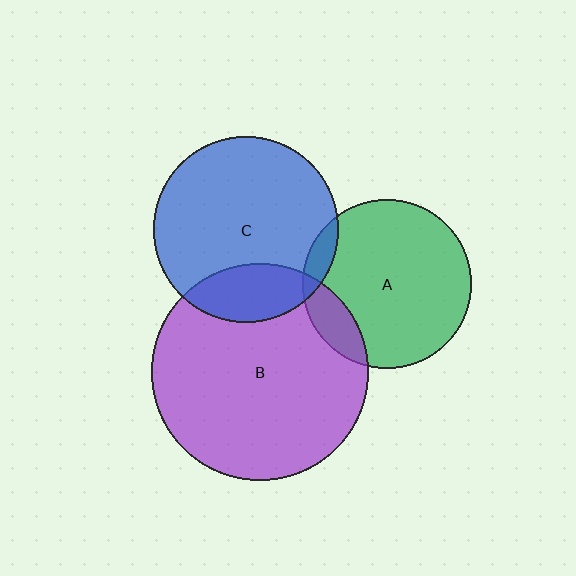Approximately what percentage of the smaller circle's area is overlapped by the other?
Approximately 15%.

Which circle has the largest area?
Circle B (purple).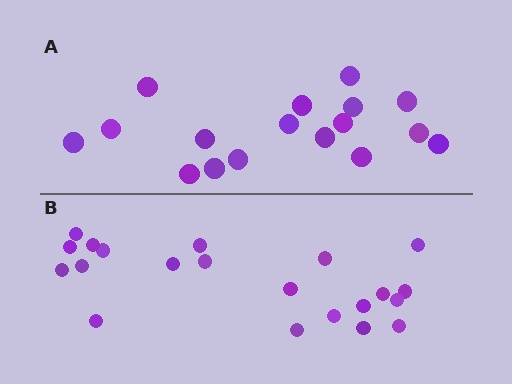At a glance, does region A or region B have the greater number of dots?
Region B (the bottom region) has more dots.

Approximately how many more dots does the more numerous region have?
Region B has about 4 more dots than region A.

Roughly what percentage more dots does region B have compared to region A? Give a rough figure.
About 25% more.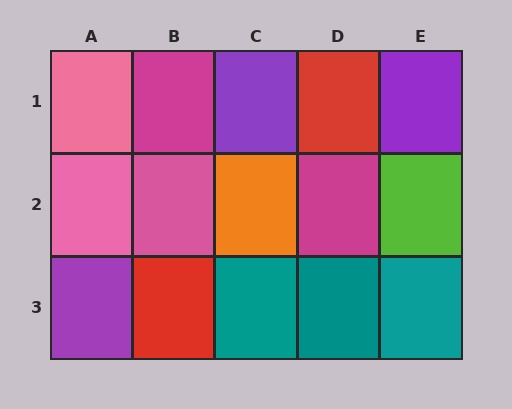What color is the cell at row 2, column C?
Orange.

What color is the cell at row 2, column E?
Lime.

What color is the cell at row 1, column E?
Purple.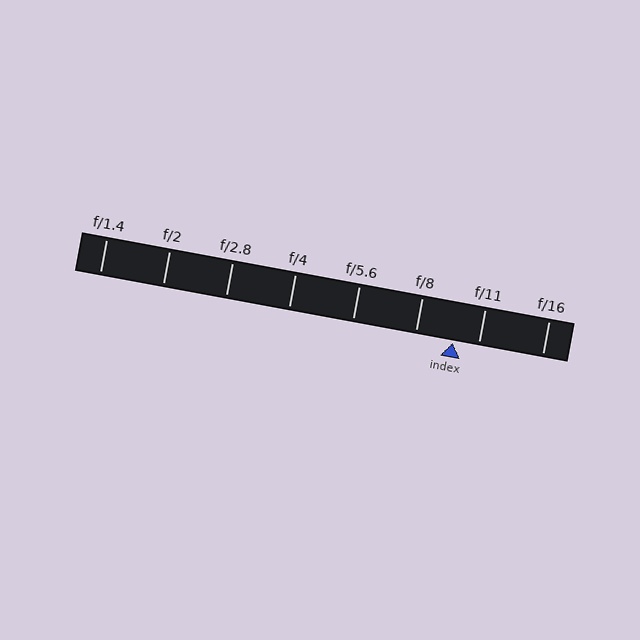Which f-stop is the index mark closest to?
The index mark is closest to f/11.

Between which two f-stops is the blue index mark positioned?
The index mark is between f/8 and f/11.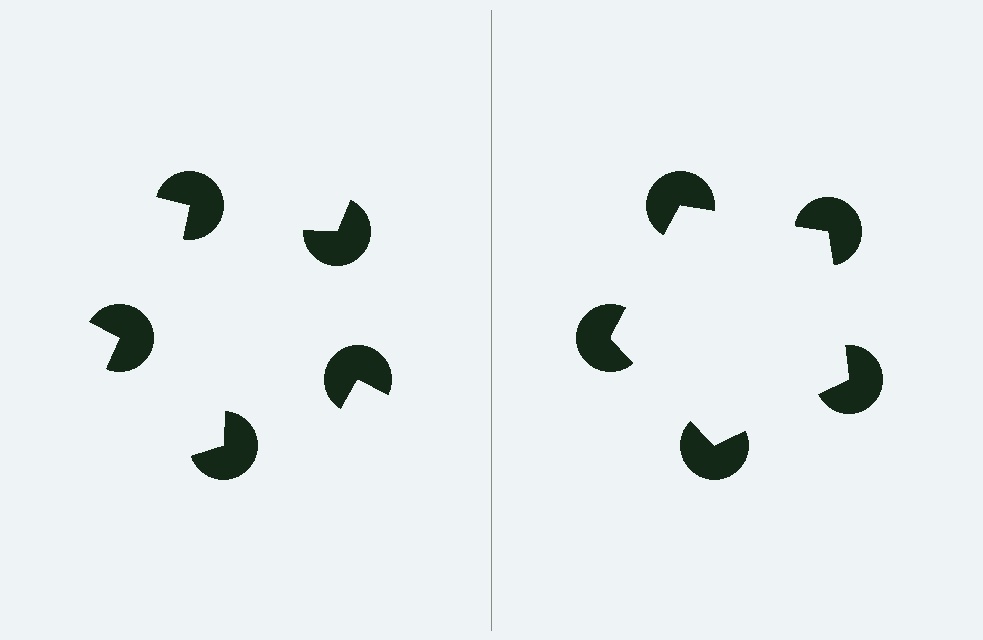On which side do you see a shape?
An illusory pentagon appears on the right side. On the left side the wedge cuts are rotated, so no coherent shape forms.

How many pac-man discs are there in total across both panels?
10 — 5 on each side.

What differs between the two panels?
The pac-man discs are positioned identically on both sides; only the wedge orientations differ. On the right they align to a pentagon; on the left they are misaligned.